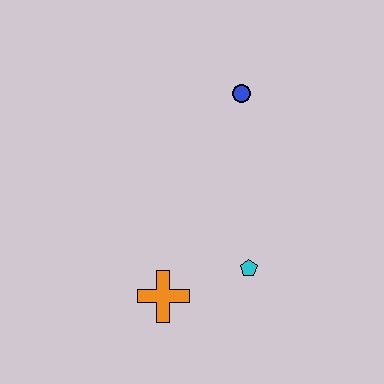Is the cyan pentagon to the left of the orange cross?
No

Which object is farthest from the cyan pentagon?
The blue circle is farthest from the cyan pentagon.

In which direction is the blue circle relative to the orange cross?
The blue circle is above the orange cross.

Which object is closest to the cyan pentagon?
The orange cross is closest to the cyan pentagon.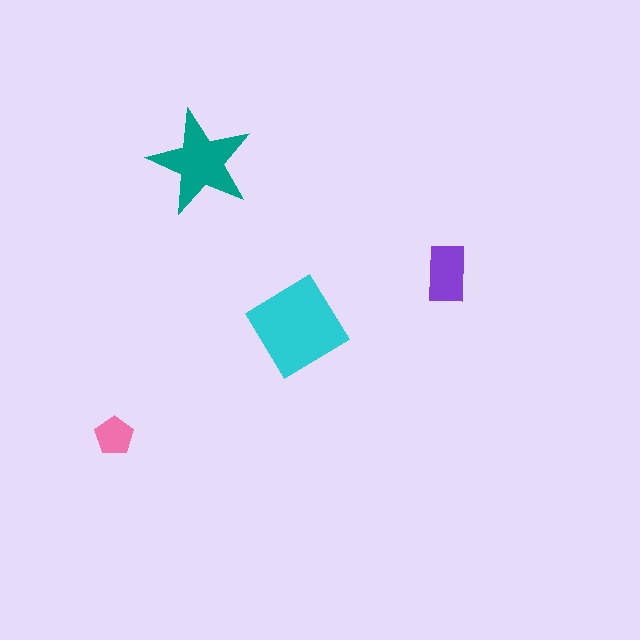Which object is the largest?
The cyan diamond.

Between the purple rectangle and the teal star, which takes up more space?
The teal star.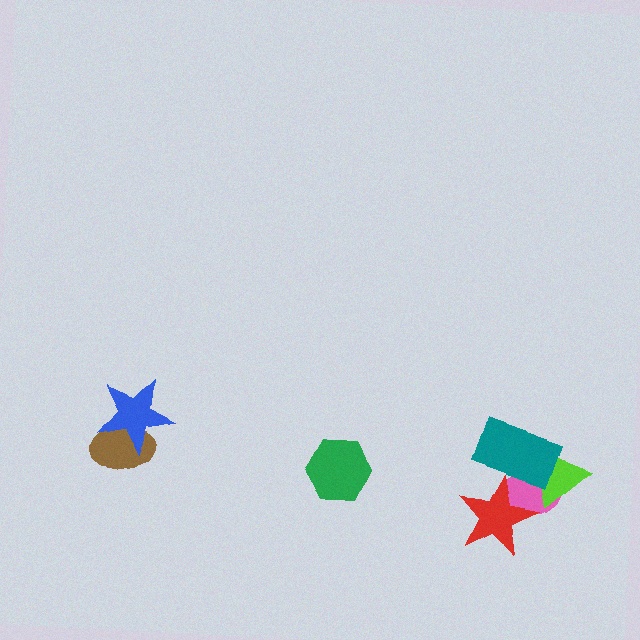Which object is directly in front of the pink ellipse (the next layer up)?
The lime triangle is directly in front of the pink ellipse.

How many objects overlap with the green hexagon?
0 objects overlap with the green hexagon.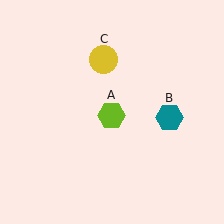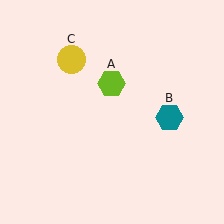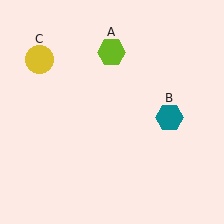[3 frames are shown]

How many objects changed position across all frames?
2 objects changed position: lime hexagon (object A), yellow circle (object C).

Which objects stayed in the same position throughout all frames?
Teal hexagon (object B) remained stationary.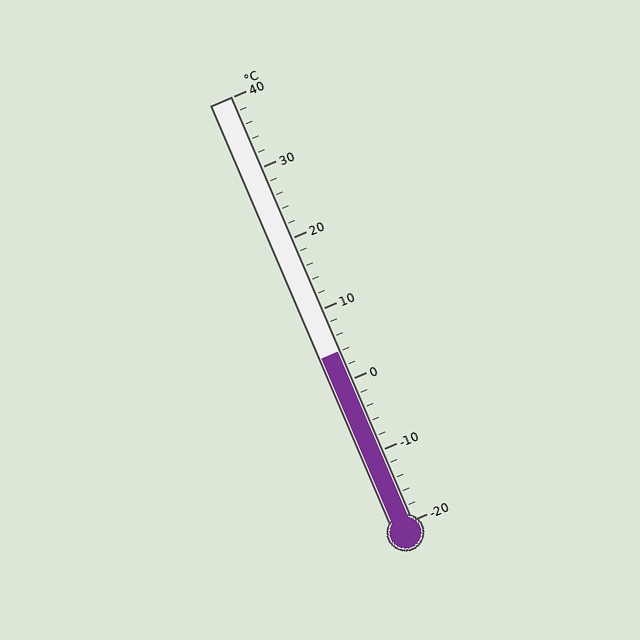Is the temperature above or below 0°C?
The temperature is above 0°C.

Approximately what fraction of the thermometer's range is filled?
The thermometer is filled to approximately 40% of its range.